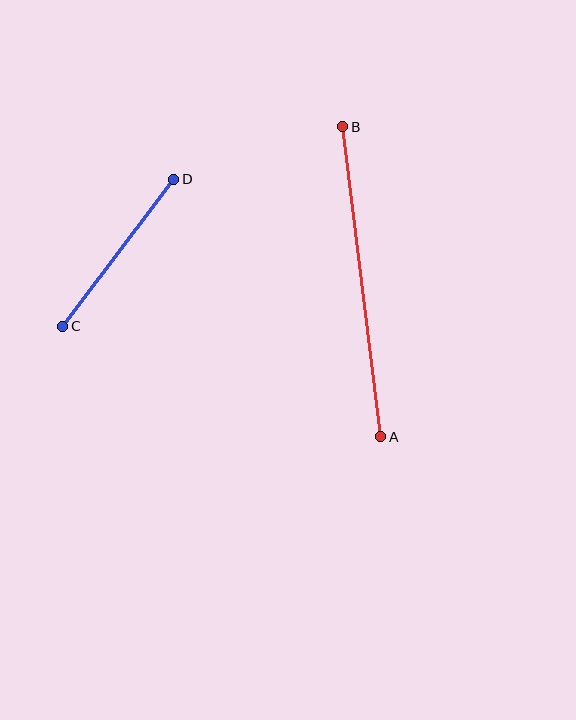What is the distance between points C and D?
The distance is approximately 184 pixels.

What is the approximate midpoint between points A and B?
The midpoint is at approximately (362, 282) pixels.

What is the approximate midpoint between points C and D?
The midpoint is at approximately (118, 253) pixels.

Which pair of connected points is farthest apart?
Points A and B are farthest apart.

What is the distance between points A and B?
The distance is approximately 312 pixels.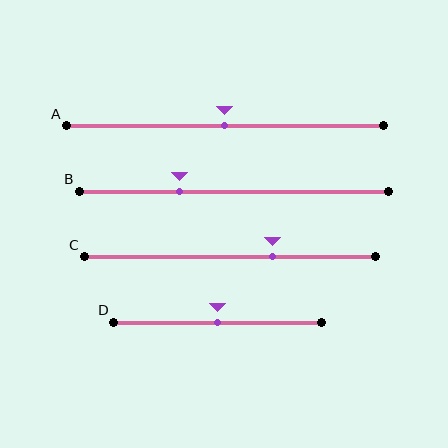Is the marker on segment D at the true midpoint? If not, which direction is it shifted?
Yes, the marker on segment D is at the true midpoint.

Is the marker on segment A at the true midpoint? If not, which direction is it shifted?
Yes, the marker on segment A is at the true midpoint.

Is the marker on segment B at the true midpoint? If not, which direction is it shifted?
No, the marker on segment B is shifted to the left by about 17% of the segment length.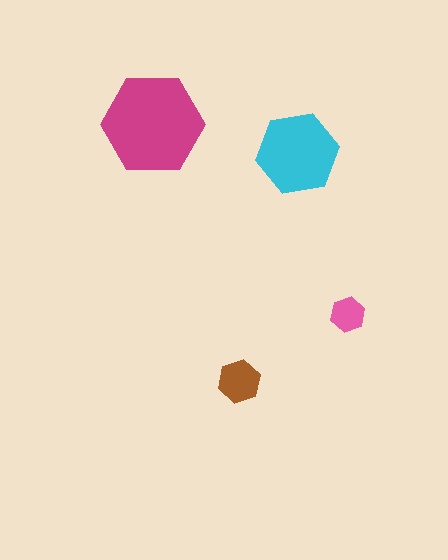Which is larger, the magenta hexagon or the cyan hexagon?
The magenta one.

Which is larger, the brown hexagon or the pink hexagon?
The brown one.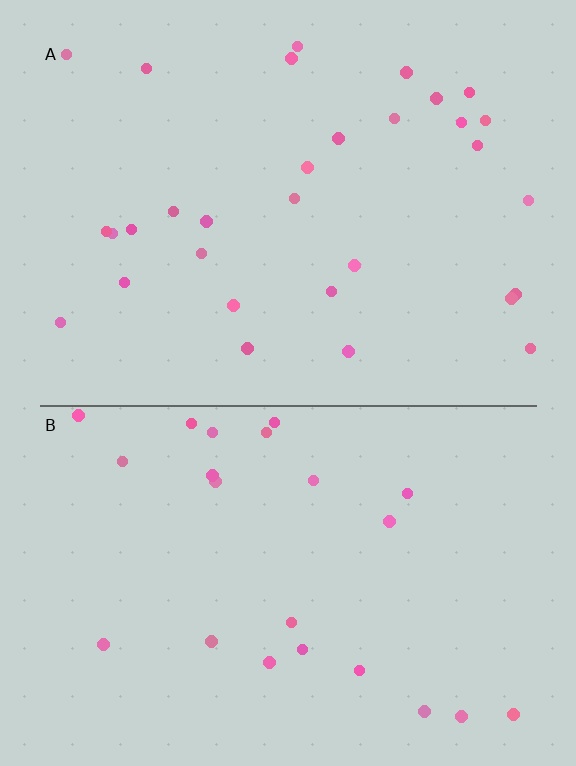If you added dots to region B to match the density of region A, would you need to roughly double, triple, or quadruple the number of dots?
Approximately double.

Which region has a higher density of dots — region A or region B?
A (the top).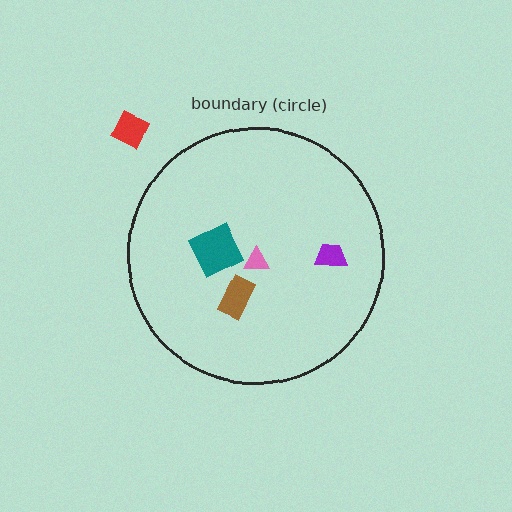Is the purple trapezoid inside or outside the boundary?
Inside.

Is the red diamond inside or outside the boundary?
Outside.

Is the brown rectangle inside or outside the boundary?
Inside.